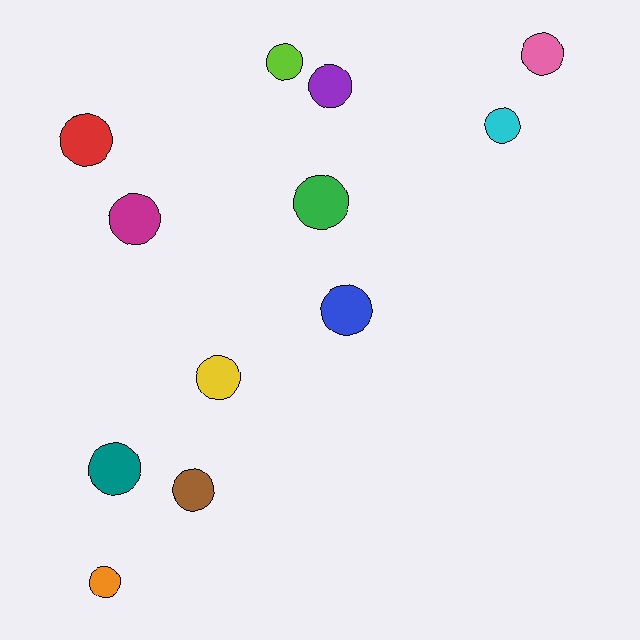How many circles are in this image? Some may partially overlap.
There are 12 circles.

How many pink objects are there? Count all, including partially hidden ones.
There is 1 pink object.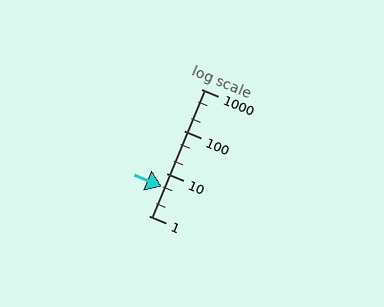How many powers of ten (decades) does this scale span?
The scale spans 3 decades, from 1 to 1000.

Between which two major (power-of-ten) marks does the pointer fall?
The pointer is between 1 and 10.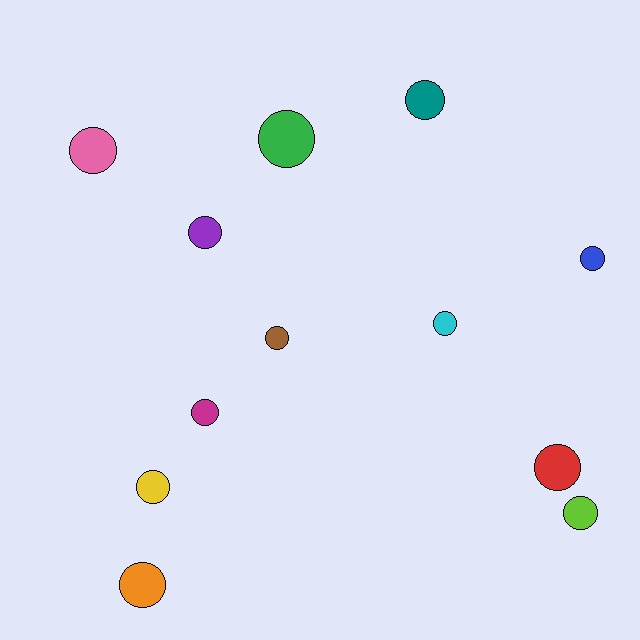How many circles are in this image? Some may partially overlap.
There are 12 circles.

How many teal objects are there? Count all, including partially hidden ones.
There is 1 teal object.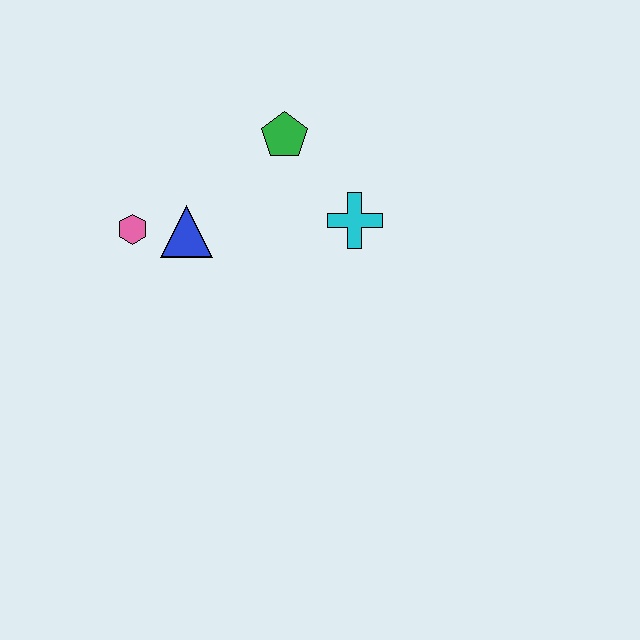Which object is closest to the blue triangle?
The pink hexagon is closest to the blue triangle.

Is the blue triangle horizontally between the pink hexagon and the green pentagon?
Yes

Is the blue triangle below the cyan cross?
Yes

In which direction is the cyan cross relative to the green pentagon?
The cyan cross is below the green pentagon.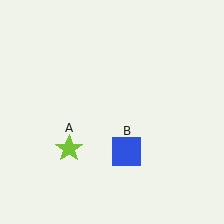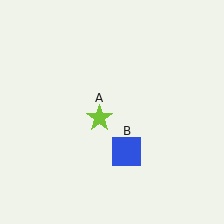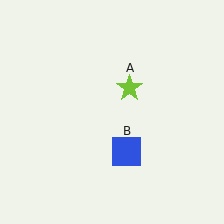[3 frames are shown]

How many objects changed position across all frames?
1 object changed position: lime star (object A).